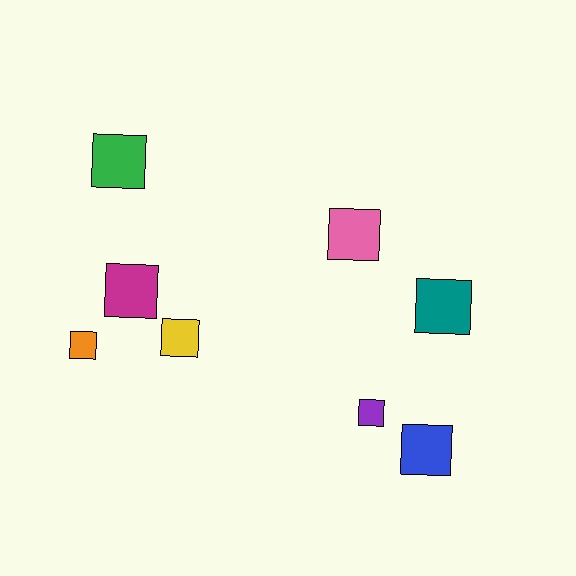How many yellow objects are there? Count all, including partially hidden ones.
There is 1 yellow object.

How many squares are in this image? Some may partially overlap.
There are 8 squares.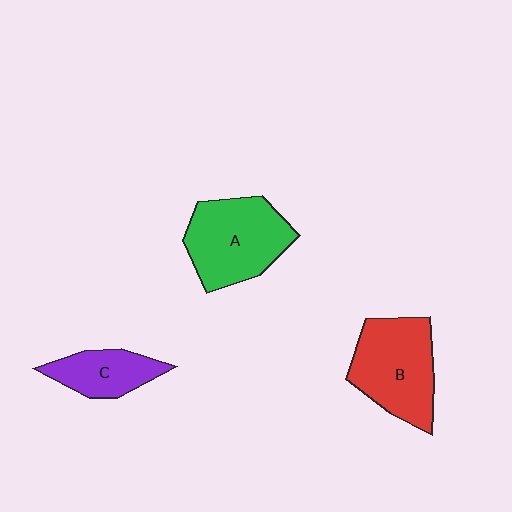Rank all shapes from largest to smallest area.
From largest to smallest: A (green), B (red), C (purple).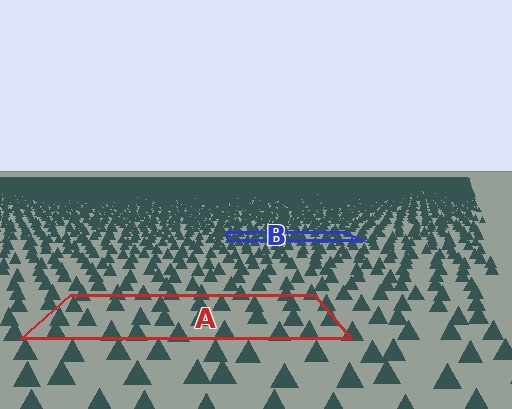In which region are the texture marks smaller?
The texture marks are smaller in region B, because it is farther away.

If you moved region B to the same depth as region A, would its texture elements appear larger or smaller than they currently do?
They would appear larger. At a closer depth, the same texture elements are projected at a bigger on-screen size.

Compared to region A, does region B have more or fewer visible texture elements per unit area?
Region B has more texture elements per unit area — they are packed more densely because it is farther away.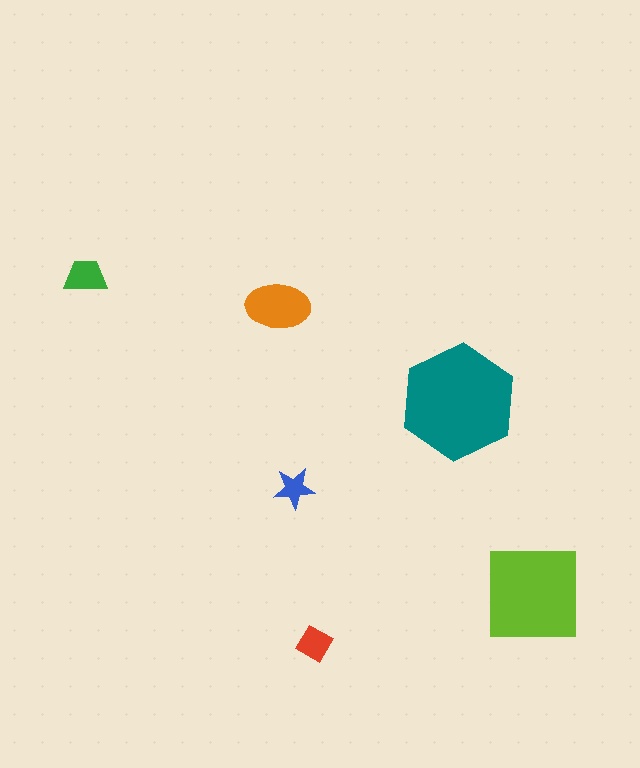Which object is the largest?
The teal hexagon.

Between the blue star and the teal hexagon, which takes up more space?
The teal hexagon.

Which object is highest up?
The green trapezoid is topmost.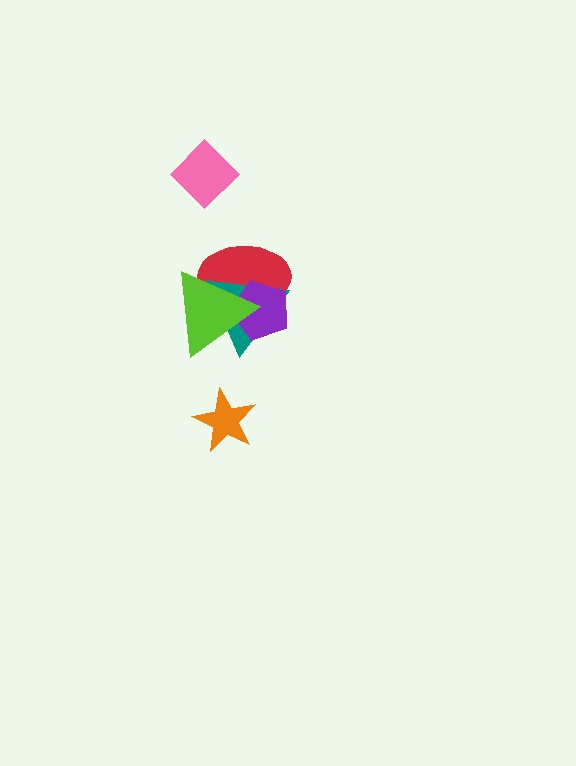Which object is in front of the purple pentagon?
The lime triangle is in front of the purple pentagon.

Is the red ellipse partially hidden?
Yes, it is partially covered by another shape.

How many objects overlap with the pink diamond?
0 objects overlap with the pink diamond.